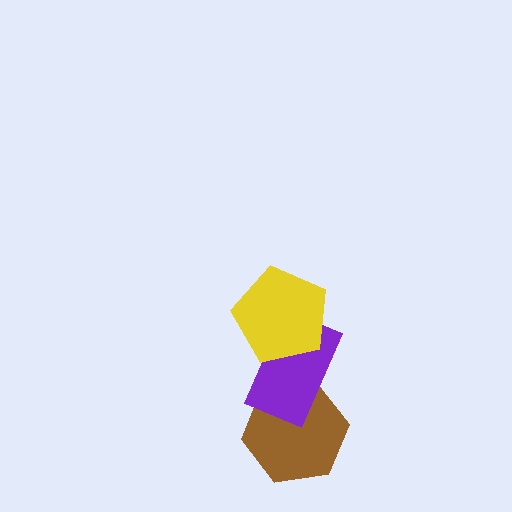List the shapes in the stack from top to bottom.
From top to bottom: the yellow pentagon, the purple rectangle, the brown hexagon.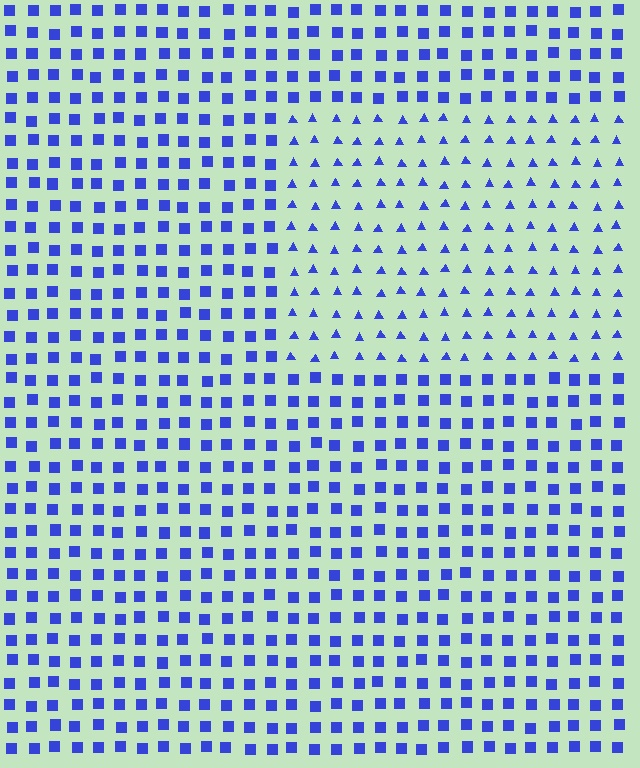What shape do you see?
I see a rectangle.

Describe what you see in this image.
The image is filled with small blue elements arranged in a uniform grid. A rectangle-shaped region contains triangles, while the surrounding area contains squares. The boundary is defined purely by the change in element shape.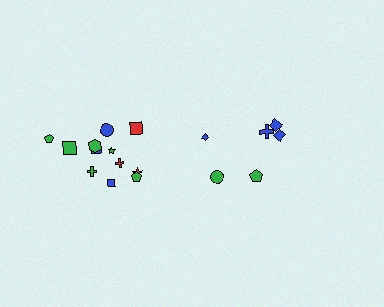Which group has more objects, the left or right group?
The left group.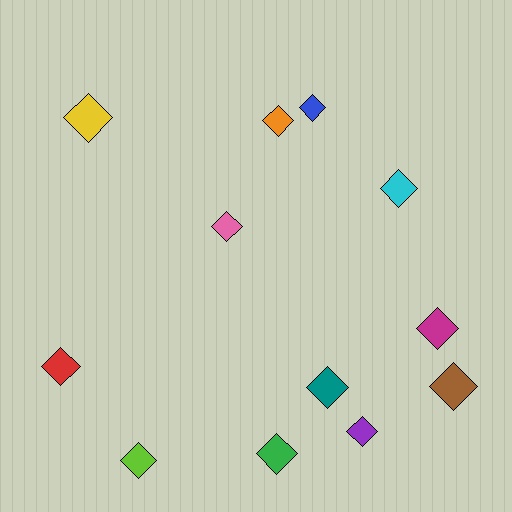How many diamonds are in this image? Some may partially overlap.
There are 12 diamonds.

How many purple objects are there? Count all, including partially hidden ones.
There is 1 purple object.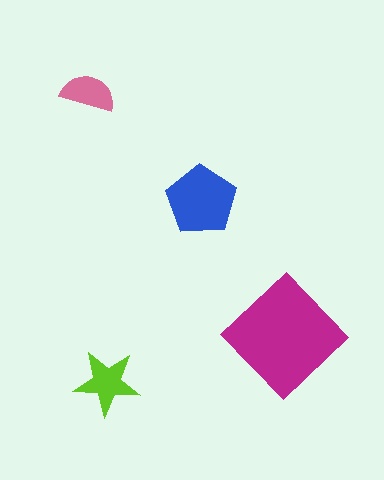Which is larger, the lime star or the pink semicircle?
The lime star.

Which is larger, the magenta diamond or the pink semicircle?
The magenta diamond.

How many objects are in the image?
There are 4 objects in the image.